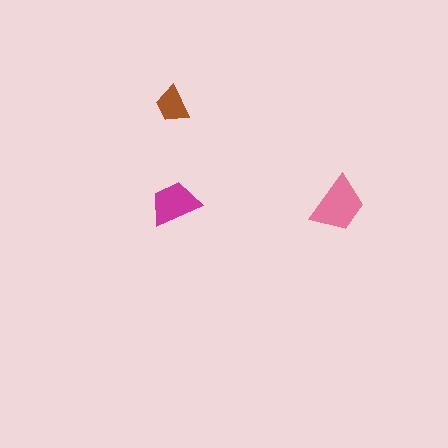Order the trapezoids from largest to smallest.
the pink one, the magenta one, the brown one.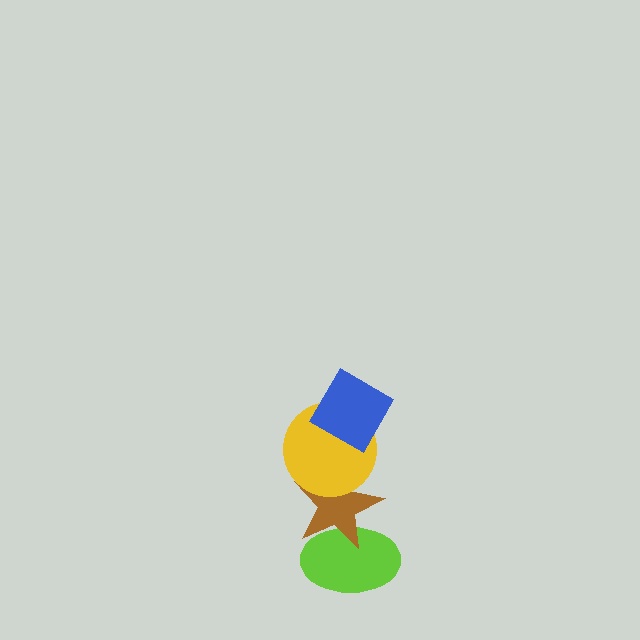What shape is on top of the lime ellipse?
The brown star is on top of the lime ellipse.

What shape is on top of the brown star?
The yellow circle is on top of the brown star.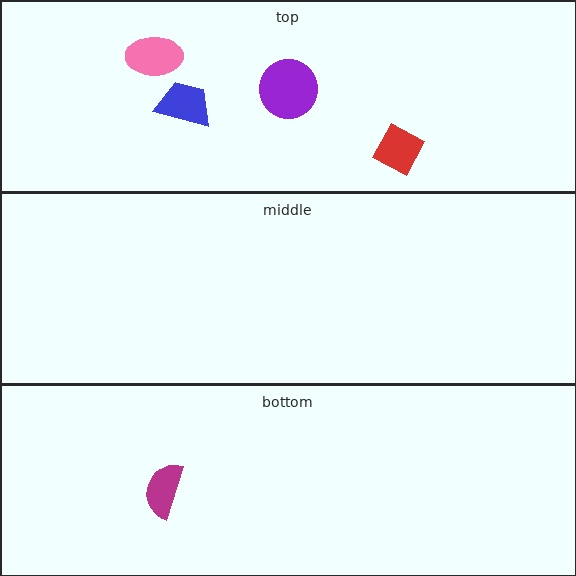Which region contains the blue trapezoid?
The top region.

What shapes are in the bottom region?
The magenta semicircle.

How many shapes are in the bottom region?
1.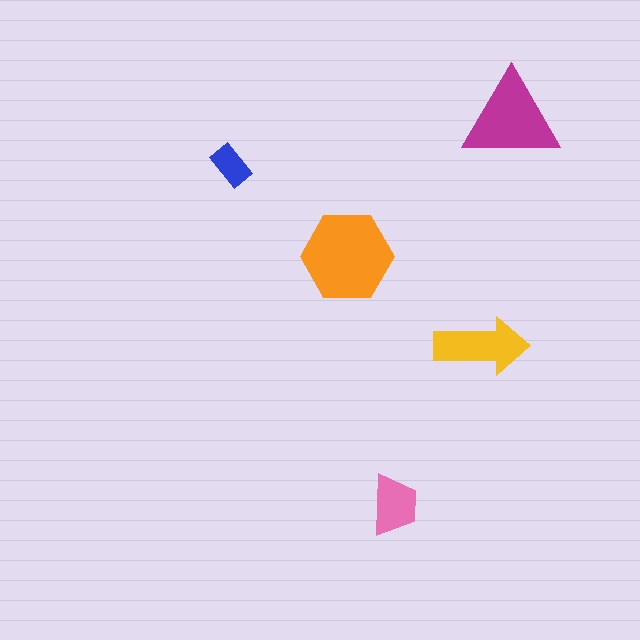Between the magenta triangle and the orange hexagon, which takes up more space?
The orange hexagon.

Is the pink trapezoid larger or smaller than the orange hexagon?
Smaller.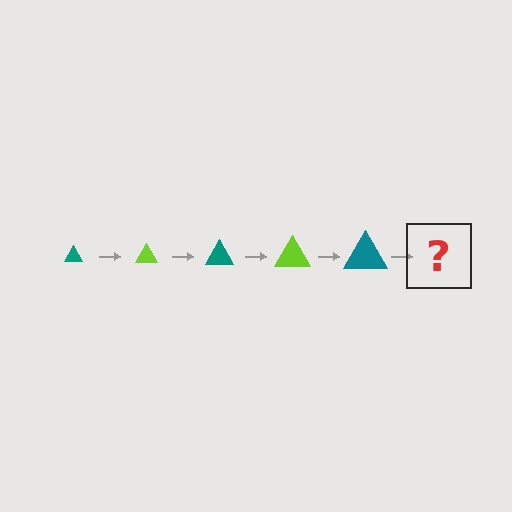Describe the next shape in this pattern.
It should be a lime triangle, larger than the previous one.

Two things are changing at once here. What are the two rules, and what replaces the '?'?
The two rules are that the triangle grows larger each step and the color cycles through teal and lime. The '?' should be a lime triangle, larger than the previous one.